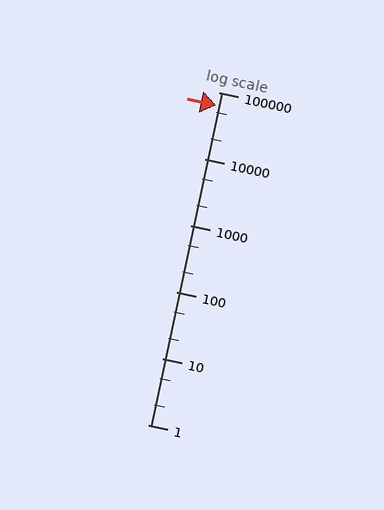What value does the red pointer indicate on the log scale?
The pointer indicates approximately 63000.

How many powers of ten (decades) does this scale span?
The scale spans 5 decades, from 1 to 100000.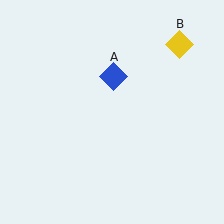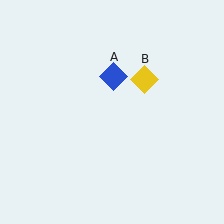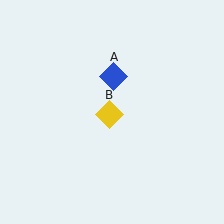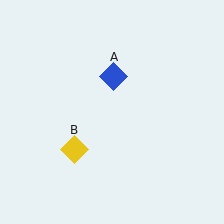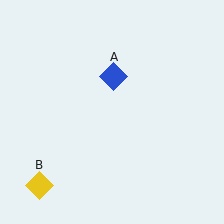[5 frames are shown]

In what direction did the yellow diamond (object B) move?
The yellow diamond (object B) moved down and to the left.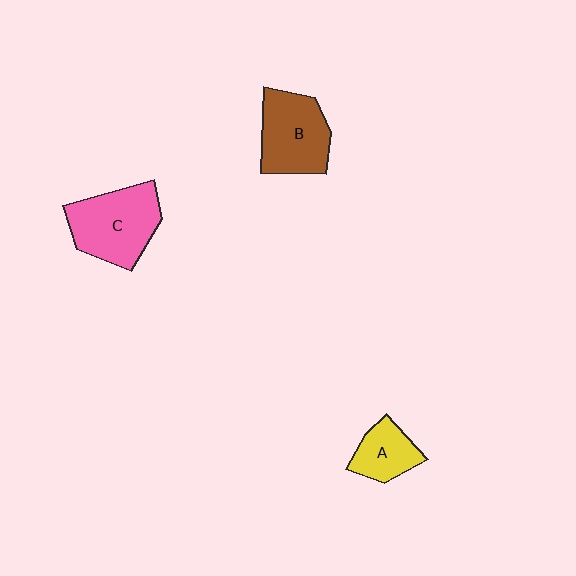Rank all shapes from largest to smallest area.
From largest to smallest: C (pink), B (brown), A (yellow).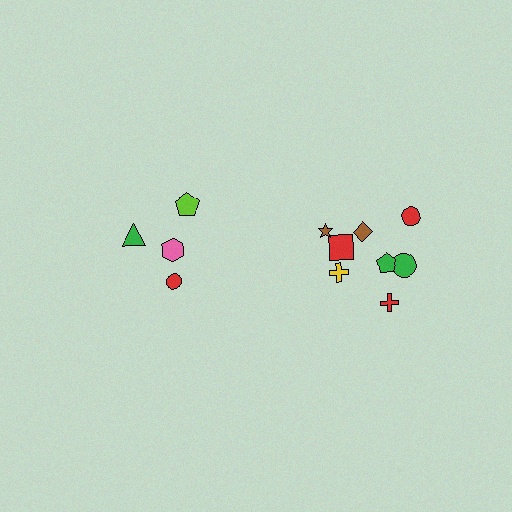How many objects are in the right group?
There are 8 objects.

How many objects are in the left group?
There are 4 objects.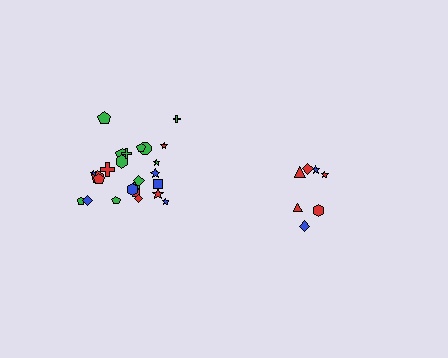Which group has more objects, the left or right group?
The left group.